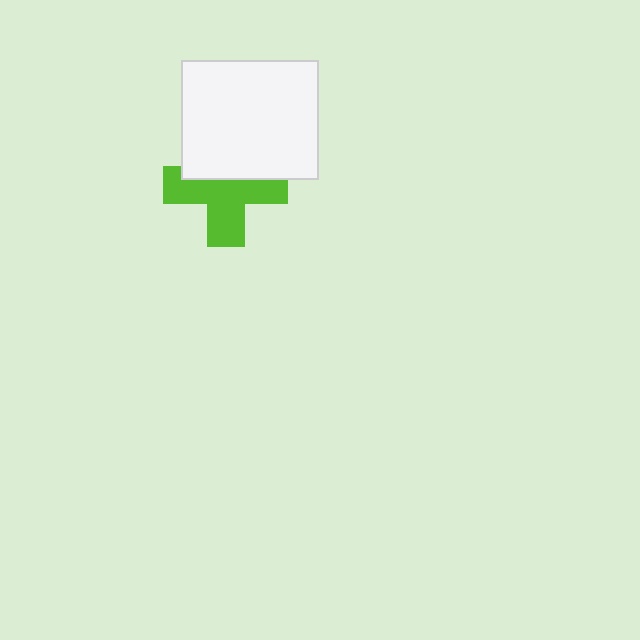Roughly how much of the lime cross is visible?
About half of it is visible (roughly 61%).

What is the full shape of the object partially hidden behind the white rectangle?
The partially hidden object is a lime cross.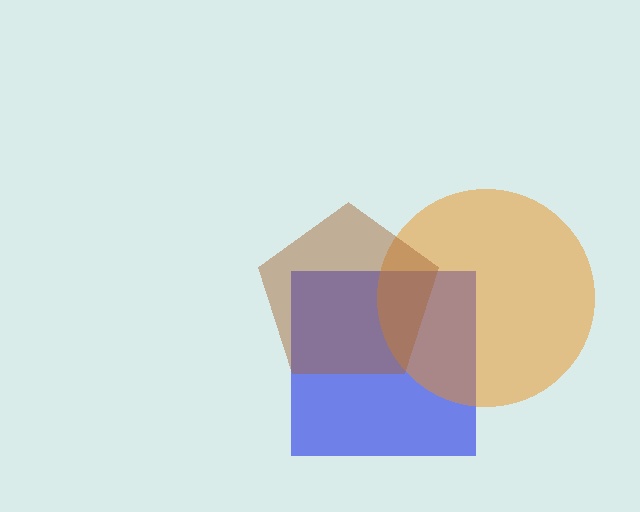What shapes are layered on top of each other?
The layered shapes are: a blue square, an orange circle, a brown pentagon.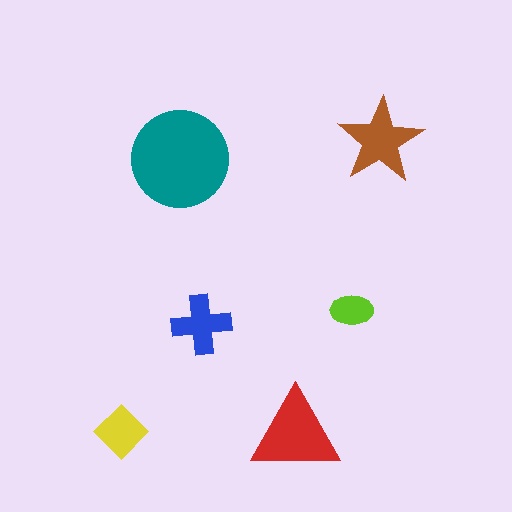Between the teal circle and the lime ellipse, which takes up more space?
The teal circle.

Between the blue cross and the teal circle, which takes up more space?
The teal circle.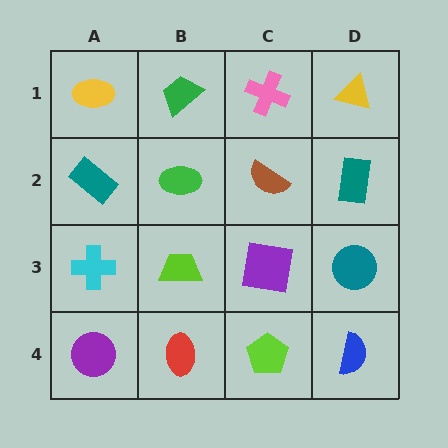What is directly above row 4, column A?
A cyan cross.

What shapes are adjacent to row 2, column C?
A pink cross (row 1, column C), a purple square (row 3, column C), a green ellipse (row 2, column B), a teal rectangle (row 2, column D).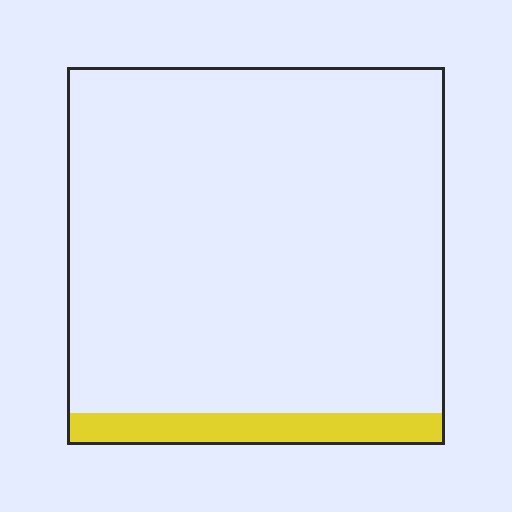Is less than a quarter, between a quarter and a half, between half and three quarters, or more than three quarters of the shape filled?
Less than a quarter.